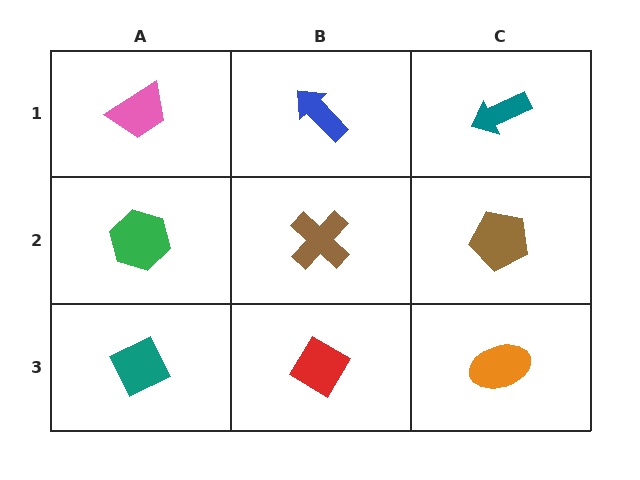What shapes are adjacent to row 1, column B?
A brown cross (row 2, column B), a pink trapezoid (row 1, column A), a teal arrow (row 1, column C).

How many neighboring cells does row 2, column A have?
3.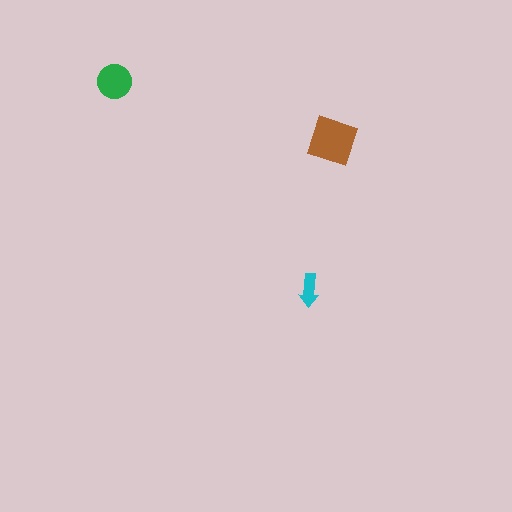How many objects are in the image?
There are 3 objects in the image.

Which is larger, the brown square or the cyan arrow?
The brown square.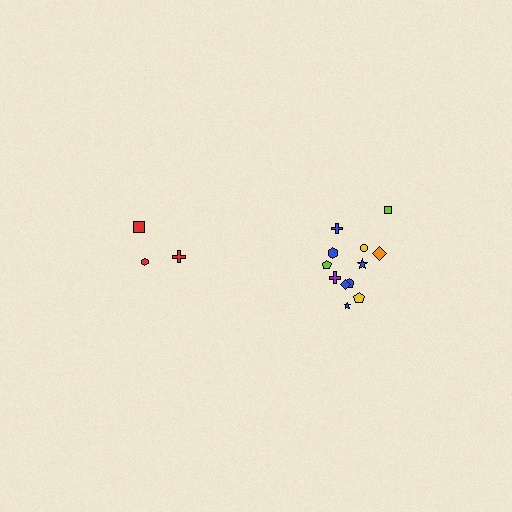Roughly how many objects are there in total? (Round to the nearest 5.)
Roughly 15 objects in total.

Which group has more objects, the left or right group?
The right group.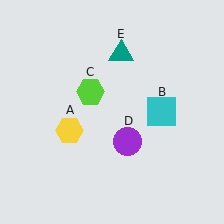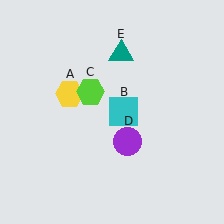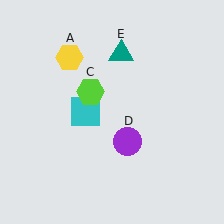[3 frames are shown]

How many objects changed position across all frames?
2 objects changed position: yellow hexagon (object A), cyan square (object B).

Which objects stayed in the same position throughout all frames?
Lime hexagon (object C) and purple circle (object D) and teal triangle (object E) remained stationary.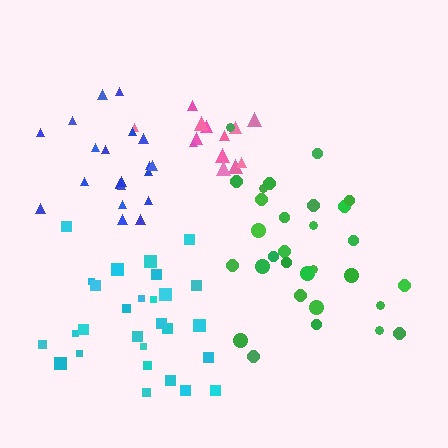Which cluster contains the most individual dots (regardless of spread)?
Green (30).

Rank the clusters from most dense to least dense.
pink, blue, cyan, green.